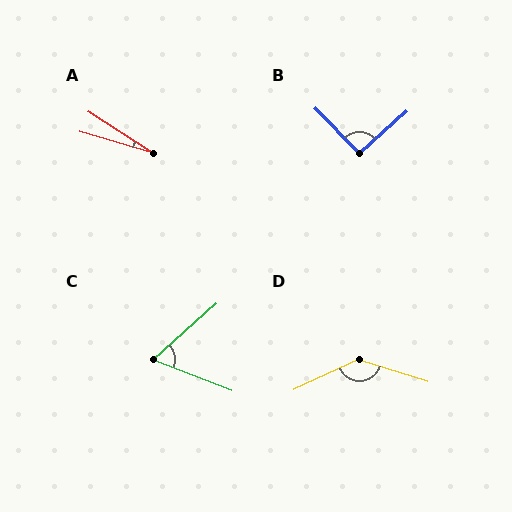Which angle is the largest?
D, at approximately 138 degrees.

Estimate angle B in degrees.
Approximately 92 degrees.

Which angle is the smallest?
A, at approximately 17 degrees.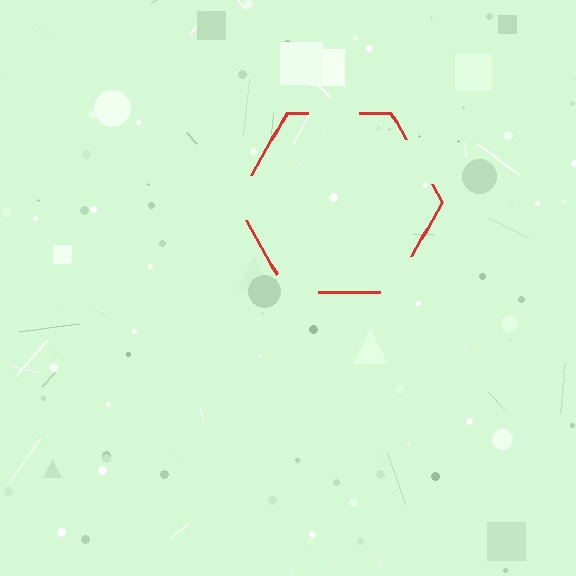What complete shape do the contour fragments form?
The contour fragments form a hexagon.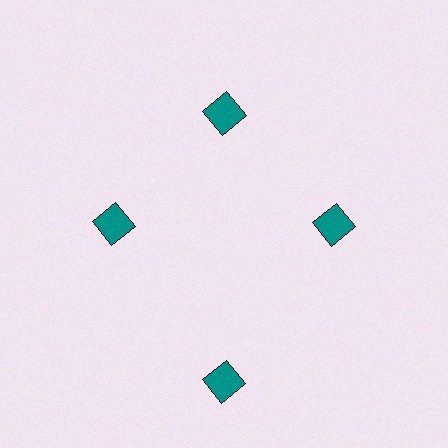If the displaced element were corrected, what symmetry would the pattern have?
It would have 4-fold rotational symmetry — the pattern would map onto itself every 90 degrees.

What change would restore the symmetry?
The symmetry would be restored by moving it inward, back onto the ring so that all 4 diamonds sit at equal angles and equal distance from the center.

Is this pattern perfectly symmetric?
No. The 4 teal diamonds are arranged in a ring, but one element near the 6 o'clock position is pushed outward from the center, breaking the 4-fold rotational symmetry.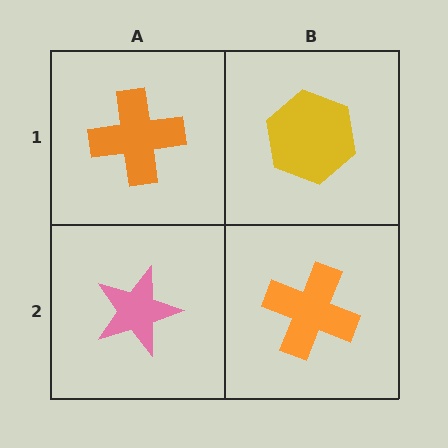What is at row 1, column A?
An orange cross.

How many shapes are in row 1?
2 shapes.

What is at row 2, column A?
A pink star.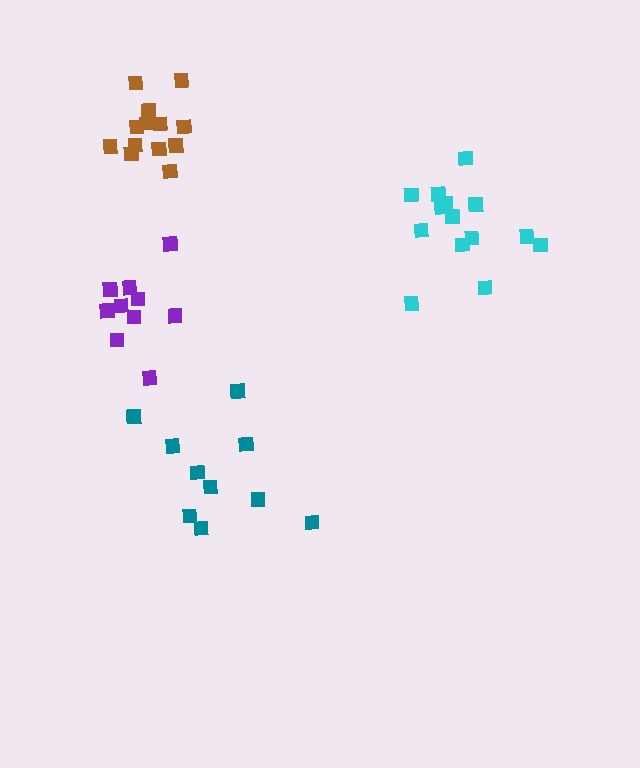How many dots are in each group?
Group 1: 14 dots, Group 2: 13 dots, Group 3: 10 dots, Group 4: 10 dots (47 total).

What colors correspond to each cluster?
The clusters are colored: cyan, brown, purple, teal.